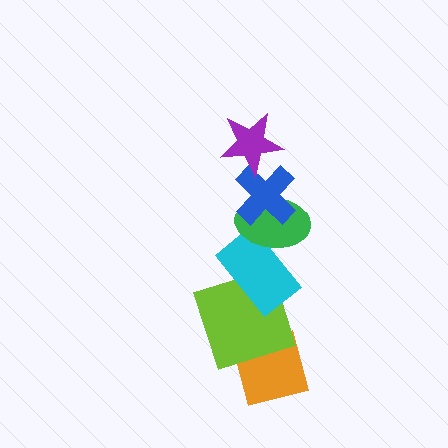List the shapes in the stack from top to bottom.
From top to bottom: the purple star, the blue cross, the green ellipse, the cyan rectangle, the lime square, the orange square.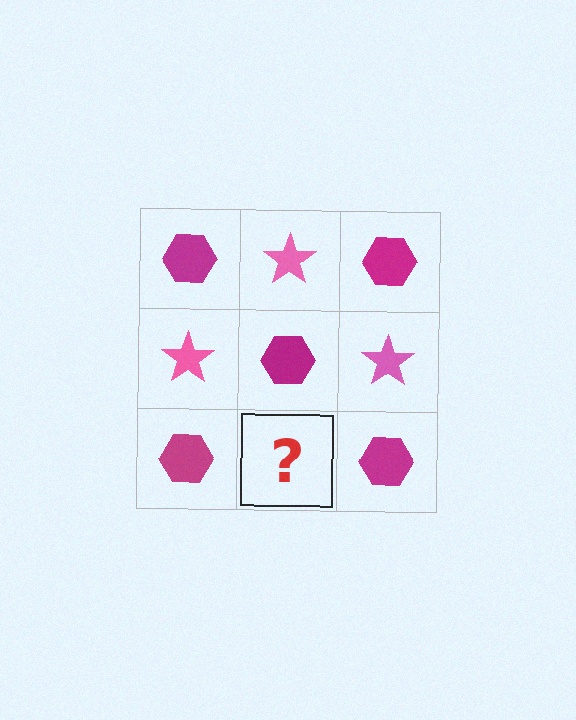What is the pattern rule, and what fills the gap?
The rule is that it alternates magenta hexagon and pink star in a checkerboard pattern. The gap should be filled with a pink star.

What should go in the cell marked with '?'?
The missing cell should contain a pink star.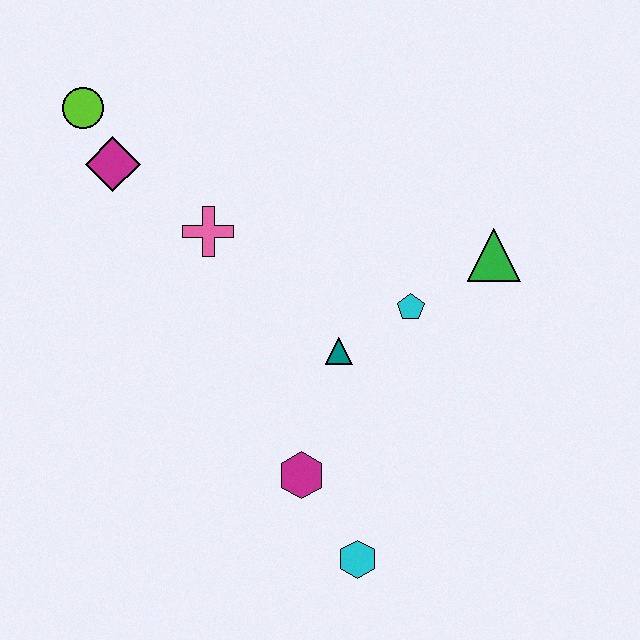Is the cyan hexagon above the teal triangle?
No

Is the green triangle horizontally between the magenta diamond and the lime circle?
No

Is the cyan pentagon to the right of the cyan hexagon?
Yes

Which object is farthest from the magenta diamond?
The cyan hexagon is farthest from the magenta diamond.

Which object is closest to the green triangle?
The cyan pentagon is closest to the green triangle.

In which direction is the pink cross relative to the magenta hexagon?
The pink cross is above the magenta hexagon.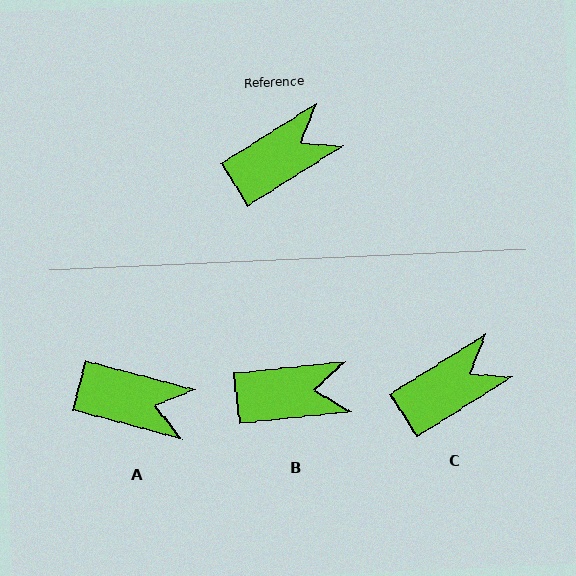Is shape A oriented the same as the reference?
No, it is off by about 47 degrees.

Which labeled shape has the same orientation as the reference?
C.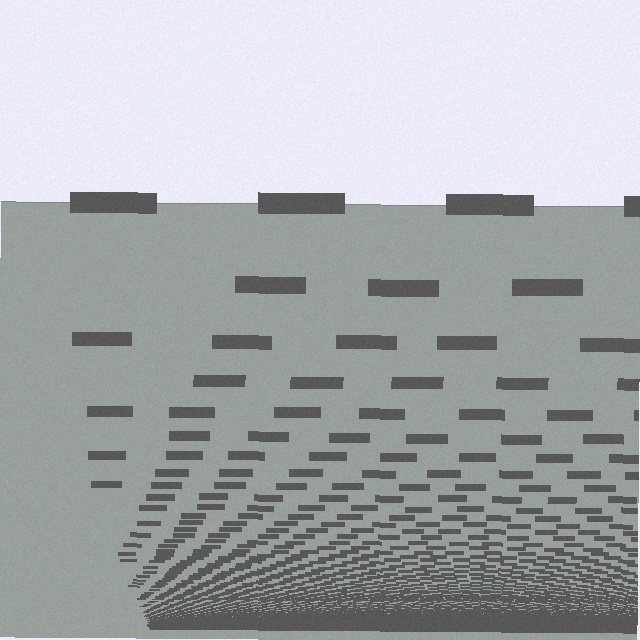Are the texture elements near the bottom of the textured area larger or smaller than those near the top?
Smaller. The gradient is inverted — elements near the bottom are smaller and denser.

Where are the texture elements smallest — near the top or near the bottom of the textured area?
Near the bottom.